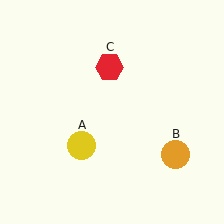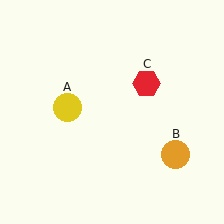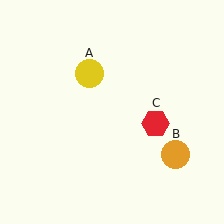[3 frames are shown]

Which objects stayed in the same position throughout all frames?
Orange circle (object B) remained stationary.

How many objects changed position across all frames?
2 objects changed position: yellow circle (object A), red hexagon (object C).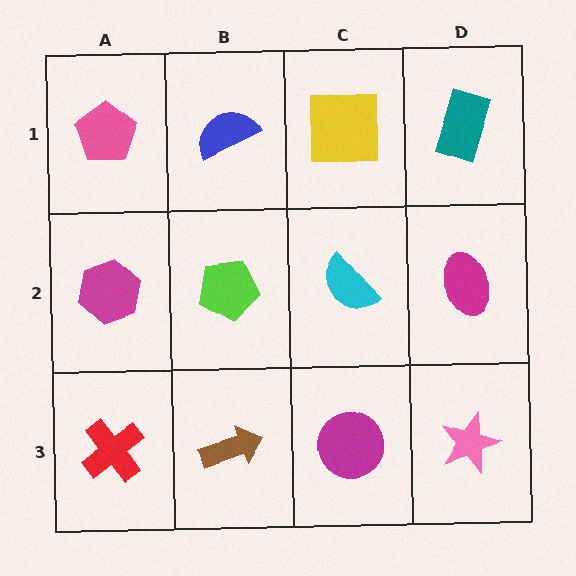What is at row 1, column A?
A pink pentagon.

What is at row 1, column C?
A yellow square.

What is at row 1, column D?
A teal rectangle.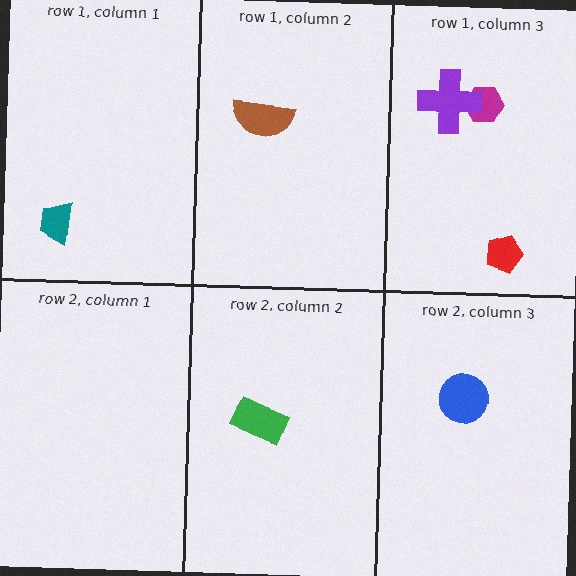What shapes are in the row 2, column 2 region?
The green rectangle.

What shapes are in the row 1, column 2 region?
The brown semicircle.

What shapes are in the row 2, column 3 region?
The blue circle.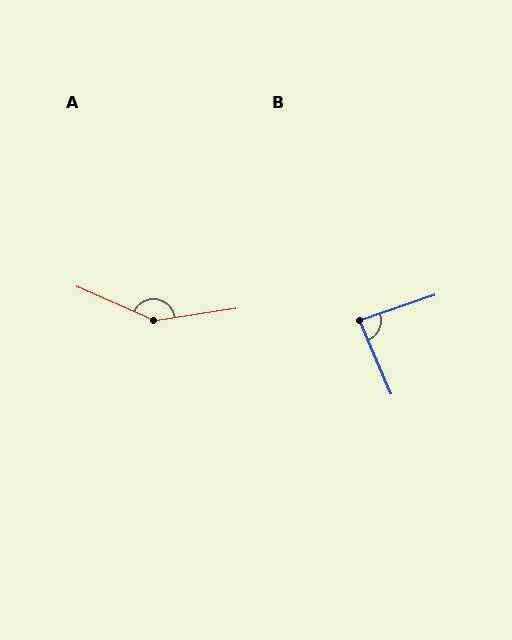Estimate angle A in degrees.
Approximately 148 degrees.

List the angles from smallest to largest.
B (85°), A (148°).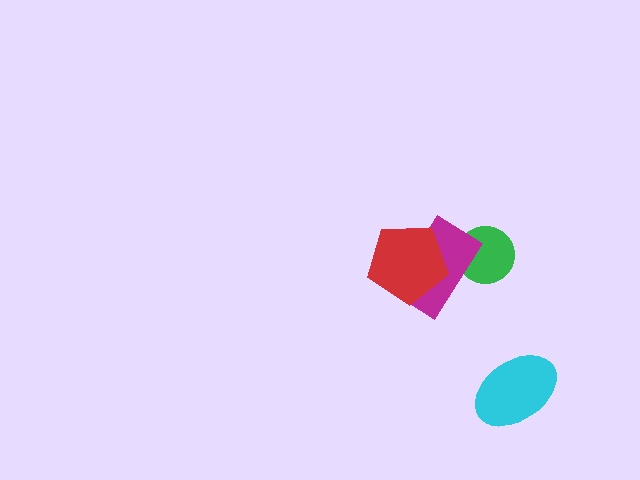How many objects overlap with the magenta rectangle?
2 objects overlap with the magenta rectangle.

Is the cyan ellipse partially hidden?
No, no other shape covers it.